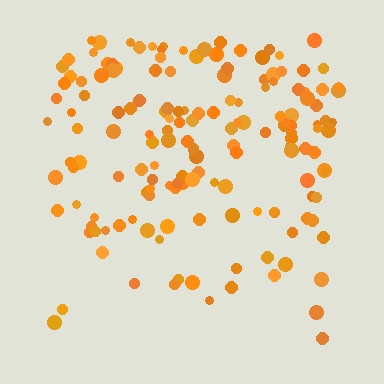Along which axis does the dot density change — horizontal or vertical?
Vertical.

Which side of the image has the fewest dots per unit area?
The bottom.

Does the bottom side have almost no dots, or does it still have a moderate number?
Still a moderate number, just noticeably fewer than the top.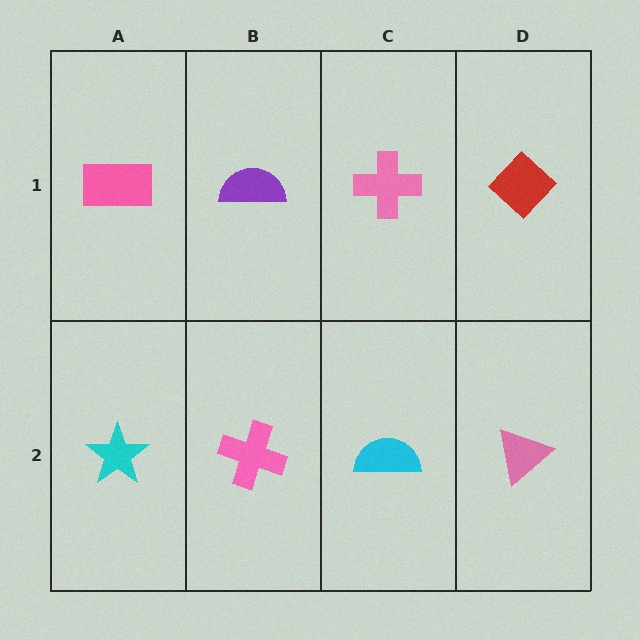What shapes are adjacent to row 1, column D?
A pink triangle (row 2, column D), a pink cross (row 1, column C).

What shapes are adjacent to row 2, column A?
A pink rectangle (row 1, column A), a pink cross (row 2, column B).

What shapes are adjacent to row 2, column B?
A purple semicircle (row 1, column B), a cyan star (row 2, column A), a cyan semicircle (row 2, column C).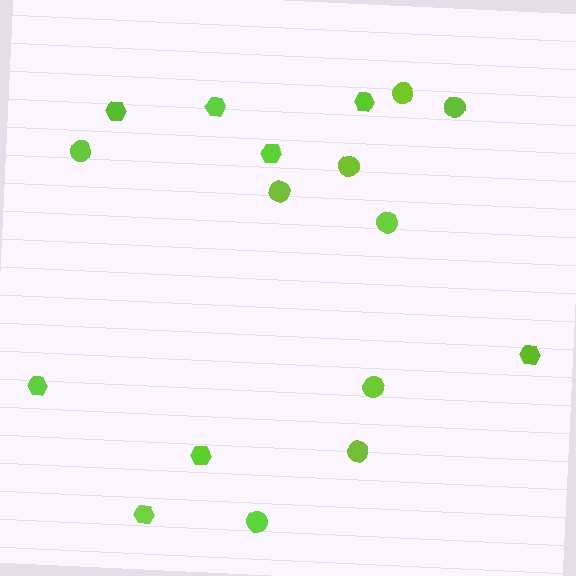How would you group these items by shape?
There are 2 groups: one group of circles (9) and one group of hexagons (8).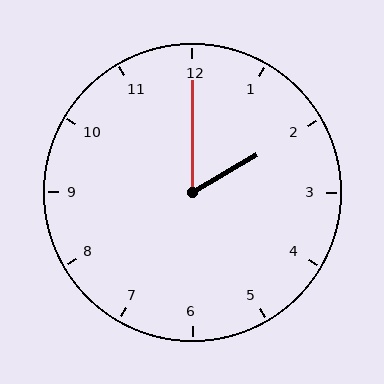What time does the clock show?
2:00.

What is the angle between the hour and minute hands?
Approximately 60 degrees.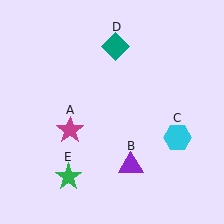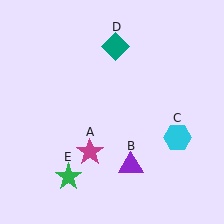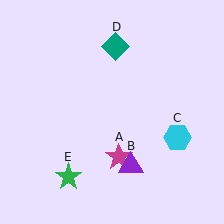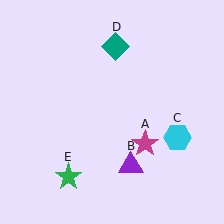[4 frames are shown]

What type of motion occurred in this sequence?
The magenta star (object A) rotated counterclockwise around the center of the scene.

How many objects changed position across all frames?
1 object changed position: magenta star (object A).